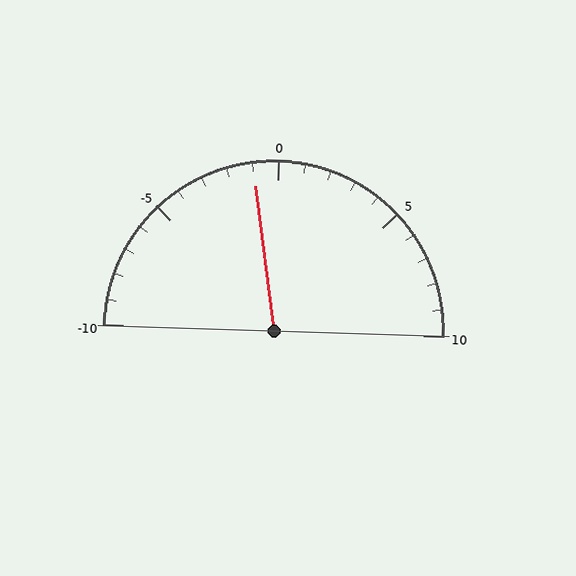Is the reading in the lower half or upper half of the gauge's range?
The reading is in the lower half of the range (-10 to 10).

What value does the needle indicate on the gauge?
The needle indicates approximately -1.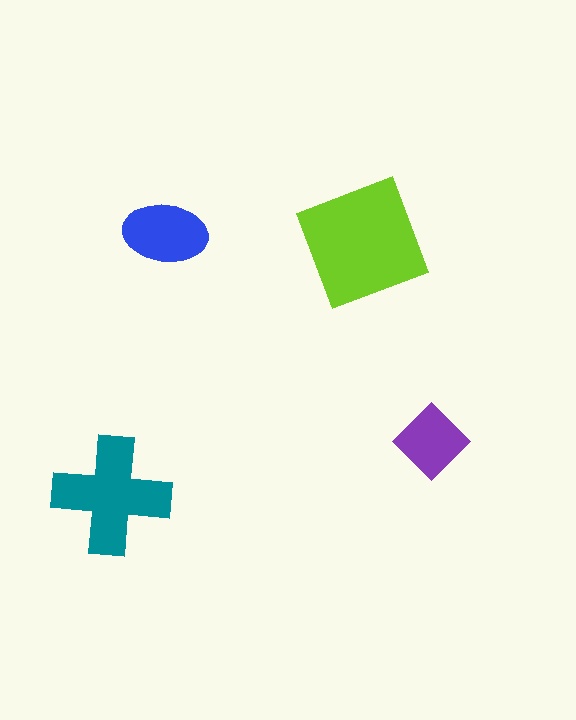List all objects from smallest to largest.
The purple diamond, the blue ellipse, the teal cross, the lime square.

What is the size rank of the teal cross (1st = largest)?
2nd.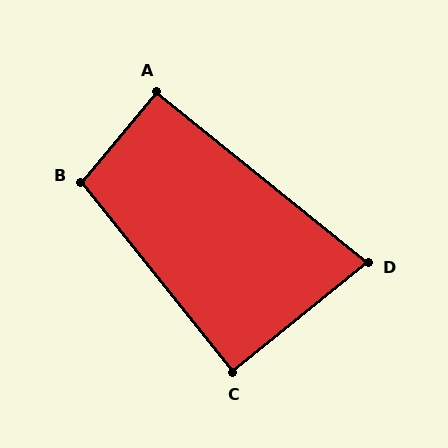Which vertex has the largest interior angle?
B, at approximately 102 degrees.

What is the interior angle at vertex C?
Approximately 89 degrees (approximately right).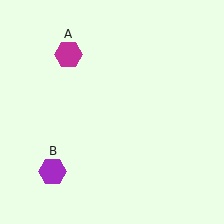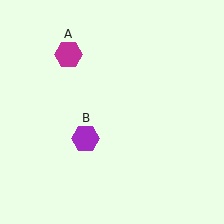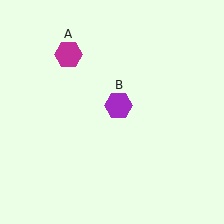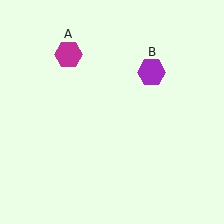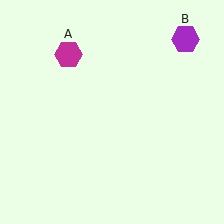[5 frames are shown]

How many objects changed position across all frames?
1 object changed position: purple hexagon (object B).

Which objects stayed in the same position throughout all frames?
Magenta hexagon (object A) remained stationary.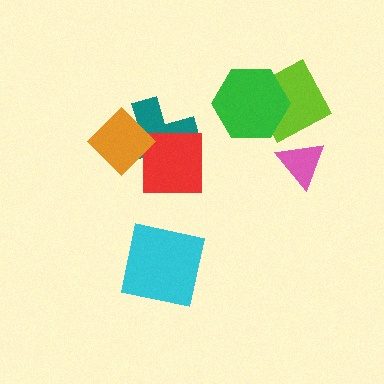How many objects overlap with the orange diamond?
2 objects overlap with the orange diamond.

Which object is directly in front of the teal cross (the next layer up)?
The red square is directly in front of the teal cross.